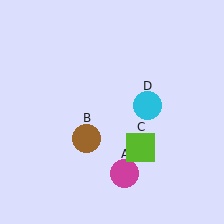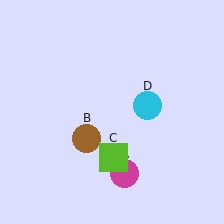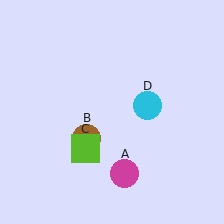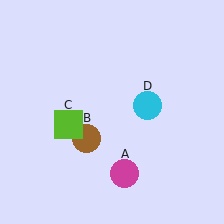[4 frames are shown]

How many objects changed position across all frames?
1 object changed position: lime square (object C).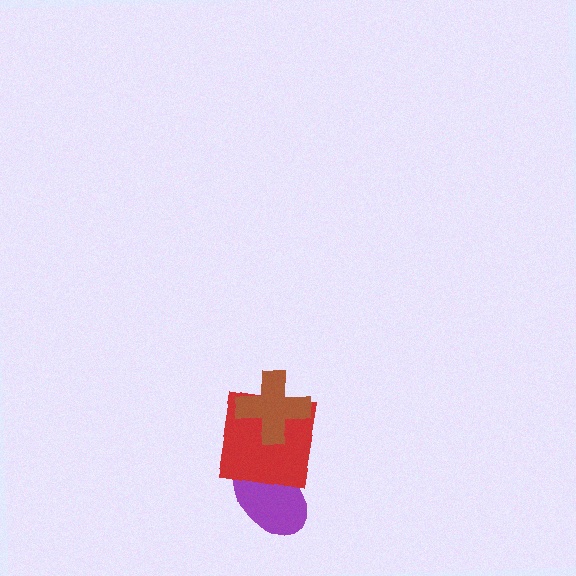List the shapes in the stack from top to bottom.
From top to bottom: the brown cross, the red square, the purple ellipse.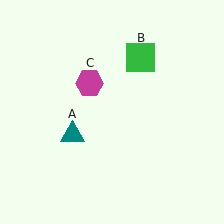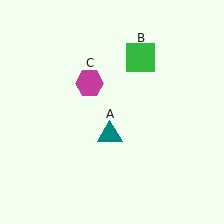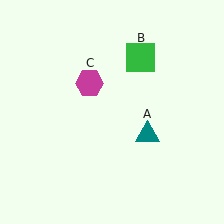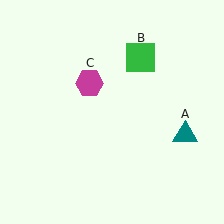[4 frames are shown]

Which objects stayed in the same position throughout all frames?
Green square (object B) and magenta hexagon (object C) remained stationary.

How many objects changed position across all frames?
1 object changed position: teal triangle (object A).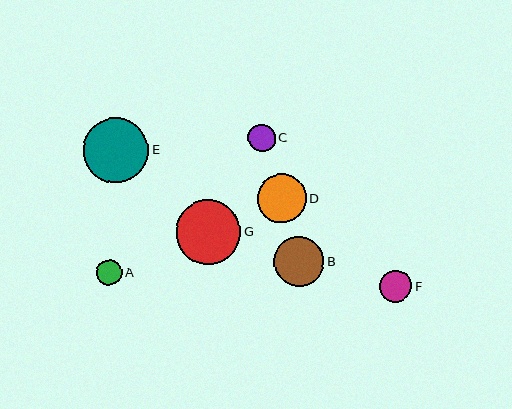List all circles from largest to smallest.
From largest to smallest: E, G, B, D, F, C, A.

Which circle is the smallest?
Circle A is the smallest with a size of approximately 26 pixels.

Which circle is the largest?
Circle E is the largest with a size of approximately 65 pixels.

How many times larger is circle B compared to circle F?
Circle B is approximately 1.5 times the size of circle F.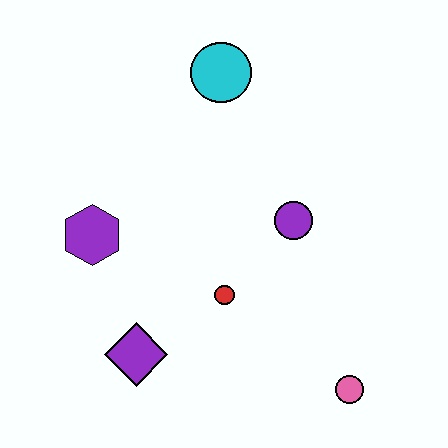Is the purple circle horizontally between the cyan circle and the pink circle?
Yes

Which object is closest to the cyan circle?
The purple circle is closest to the cyan circle.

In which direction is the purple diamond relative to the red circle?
The purple diamond is to the left of the red circle.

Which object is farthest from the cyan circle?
The pink circle is farthest from the cyan circle.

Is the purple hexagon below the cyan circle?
Yes